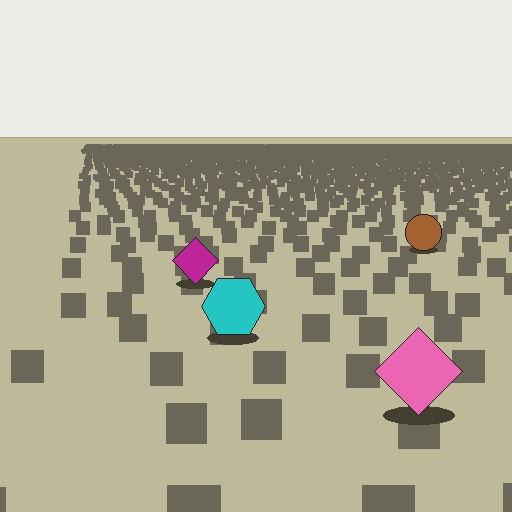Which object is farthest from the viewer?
The brown circle is farthest from the viewer. It appears smaller and the ground texture around it is denser.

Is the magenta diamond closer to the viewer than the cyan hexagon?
No. The cyan hexagon is closer — you can tell from the texture gradient: the ground texture is coarser near it.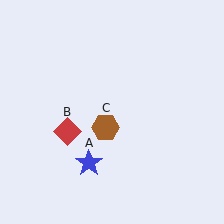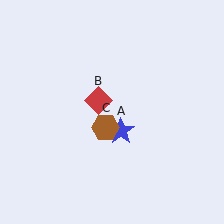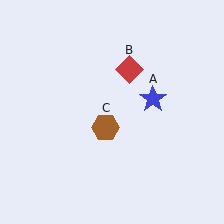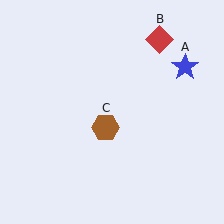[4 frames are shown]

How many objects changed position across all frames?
2 objects changed position: blue star (object A), red diamond (object B).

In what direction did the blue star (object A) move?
The blue star (object A) moved up and to the right.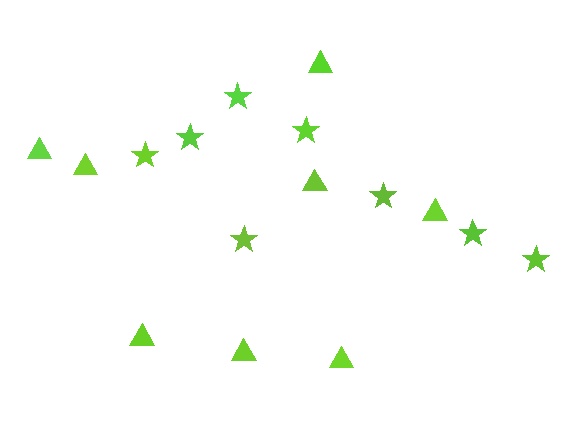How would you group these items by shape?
There are 2 groups: one group of triangles (8) and one group of stars (8).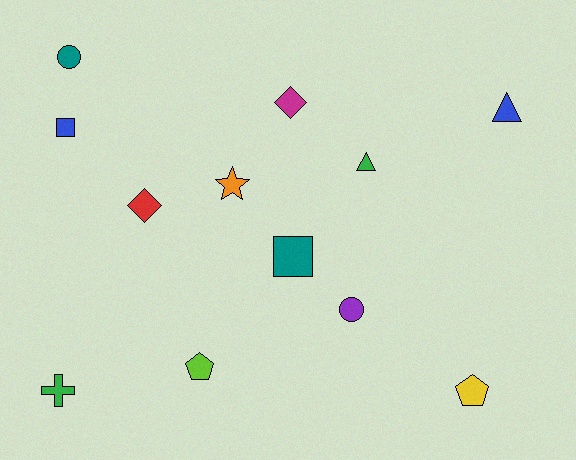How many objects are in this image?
There are 12 objects.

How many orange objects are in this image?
There is 1 orange object.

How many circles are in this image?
There are 2 circles.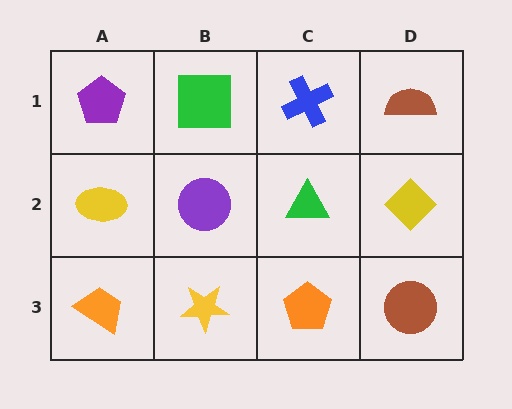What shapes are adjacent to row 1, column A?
A yellow ellipse (row 2, column A), a green square (row 1, column B).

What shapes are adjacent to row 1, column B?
A purple circle (row 2, column B), a purple pentagon (row 1, column A), a blue cross (row 1, column C).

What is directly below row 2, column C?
An orange pentagon.